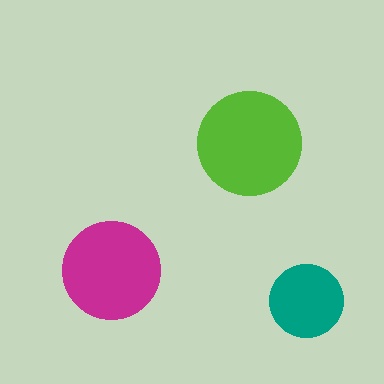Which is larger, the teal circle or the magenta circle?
The magenta one.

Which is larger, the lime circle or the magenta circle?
The lime one.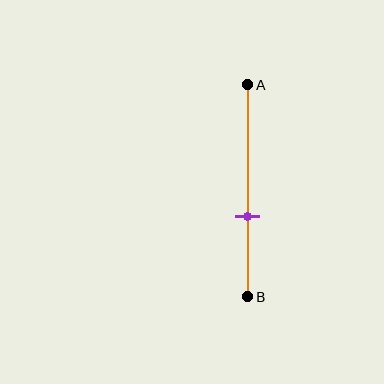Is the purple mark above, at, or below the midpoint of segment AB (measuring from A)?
The purple mark is below the midpoint of segment AB.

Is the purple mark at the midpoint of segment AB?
No, the mark is at about 60% from A, not at the 50% midpoint.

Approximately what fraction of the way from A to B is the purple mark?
The purple mark is approximately 60% of the way from A to B.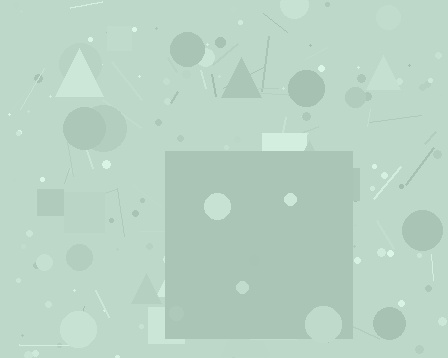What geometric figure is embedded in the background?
A square is embedded in the background.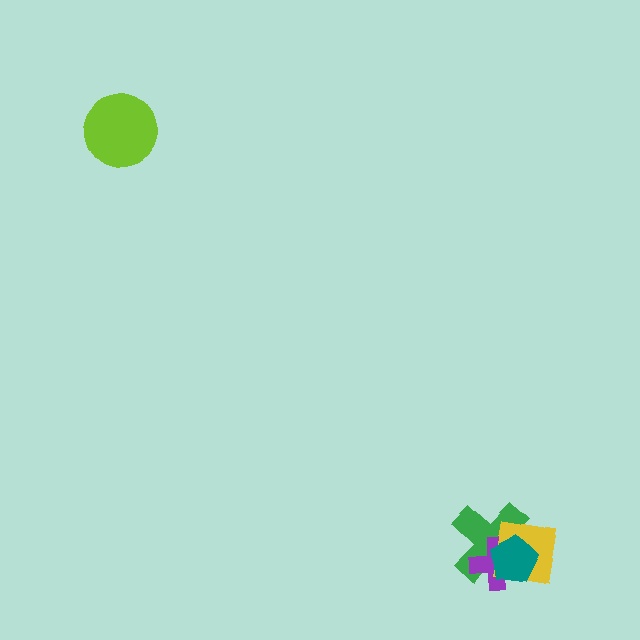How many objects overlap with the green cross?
3 objects overlap with the green cross.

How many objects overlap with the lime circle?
0 objects overlap with the lime circle.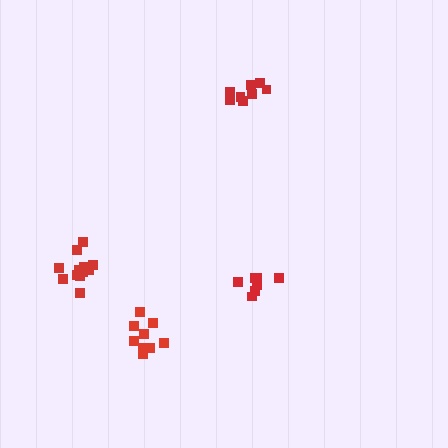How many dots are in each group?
Group 1: 7 dots, Group 2: 8 dots, Group 3: 9 dots, Group 4: 12 dots (36 total).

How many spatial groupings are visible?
There are 4 spatial groupings.